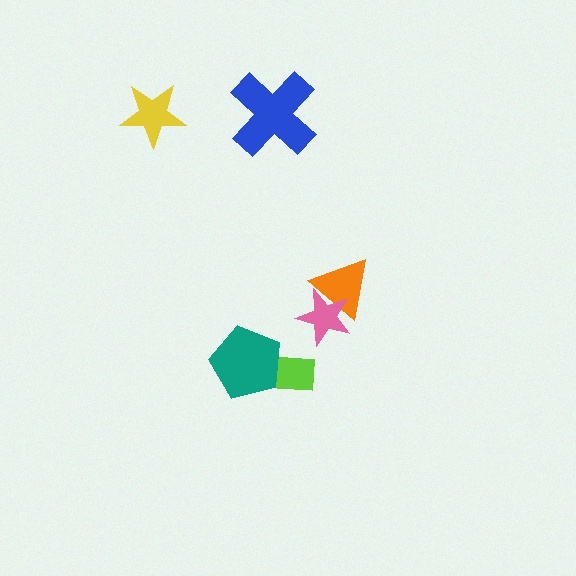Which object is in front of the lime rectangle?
The teal pentagon is in front of the lime rectangle.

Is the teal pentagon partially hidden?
No, no other shape covers it.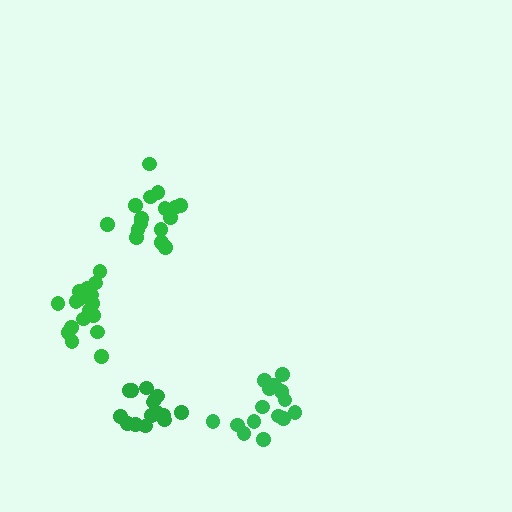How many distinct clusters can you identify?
There are 4 distinct clusters.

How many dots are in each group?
Group 1: 15 dots, Group 2: 19 dots, Group 3: 16 dots, Group 4: 15 dots (65 total).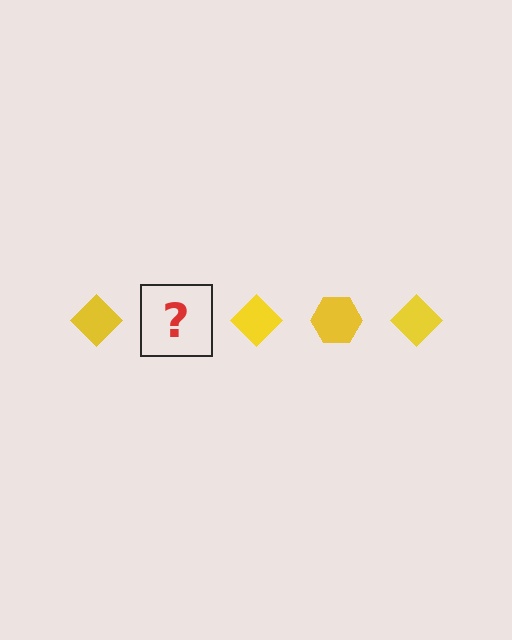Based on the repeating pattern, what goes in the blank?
The blank should be a yellow hexagon.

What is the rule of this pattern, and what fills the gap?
The rule is that the pattern cycles through diamond, hexagon shapes in yellow. The gap should be filled with a yellow hexagon.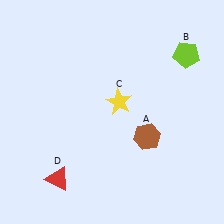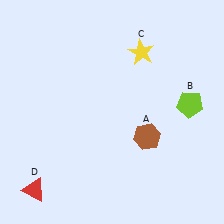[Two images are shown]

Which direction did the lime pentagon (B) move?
The lime pentagon (B) moved down.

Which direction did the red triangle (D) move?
The red triangle (D) moved left.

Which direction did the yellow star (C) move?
The yellow star (C) moved up.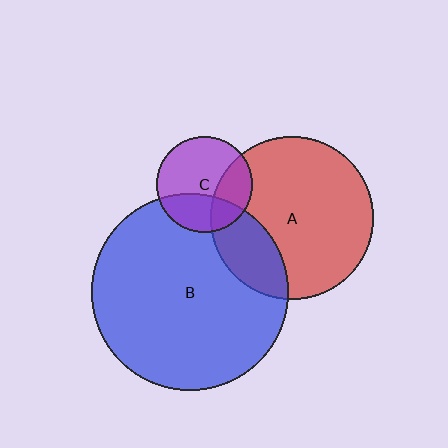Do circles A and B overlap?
Yes.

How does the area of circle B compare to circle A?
Approximately 1.4 times.